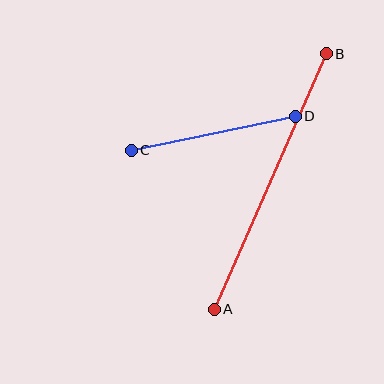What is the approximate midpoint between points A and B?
The midpoint is at approximately (270, 181) pixels.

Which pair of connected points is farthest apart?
Points A and B are farthest apart.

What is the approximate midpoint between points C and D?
The midpoint is at approximately (213, 133) pixels.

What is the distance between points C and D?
The distance is approximately 168 pixels.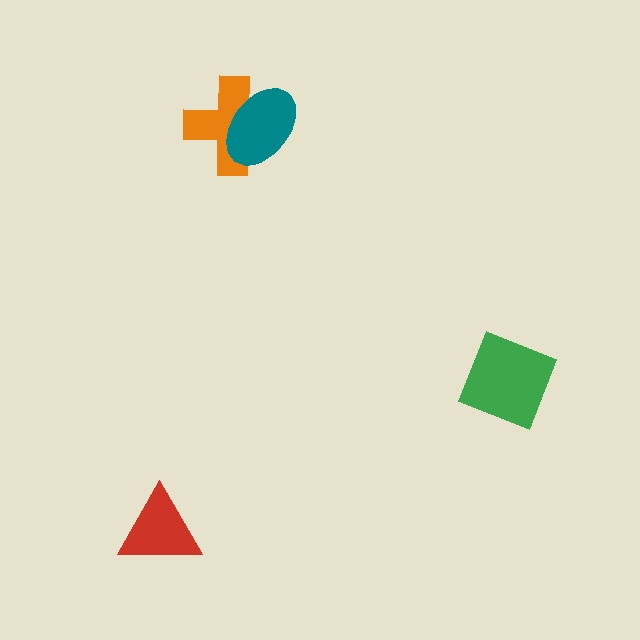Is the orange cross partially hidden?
Yes, it is partially covered by another shape.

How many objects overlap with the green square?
0 objects overlap with the green square.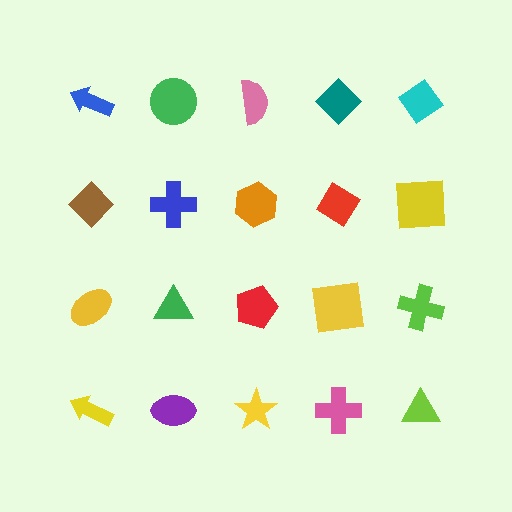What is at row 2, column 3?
An orange hexagon.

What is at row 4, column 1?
A yellow arrow.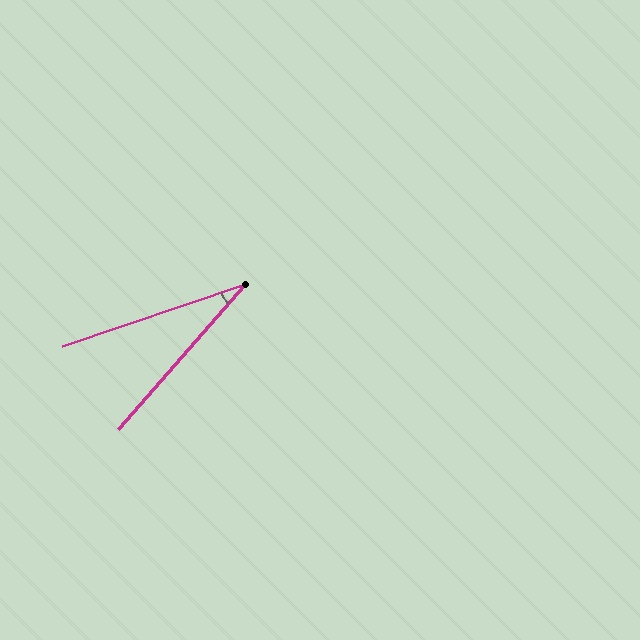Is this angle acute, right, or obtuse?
It is acute.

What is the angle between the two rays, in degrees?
Approximately 30 degrees.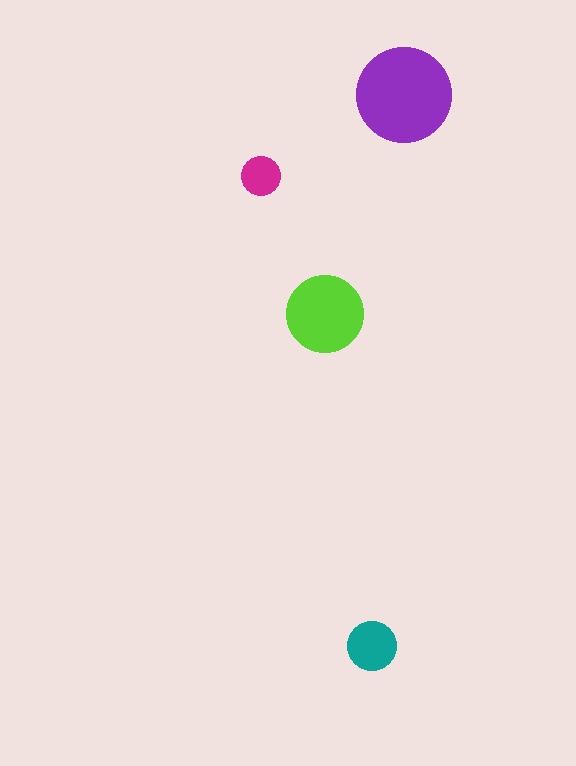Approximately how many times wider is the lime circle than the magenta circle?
About 2 times wider.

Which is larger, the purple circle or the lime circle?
The purple one.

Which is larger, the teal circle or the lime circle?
The lime one.